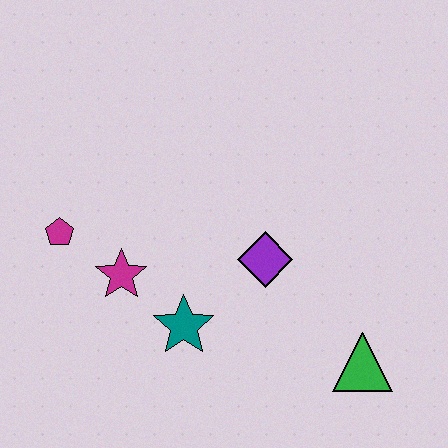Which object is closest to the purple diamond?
The teal star is closest to the purple diamond.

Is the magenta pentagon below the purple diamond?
No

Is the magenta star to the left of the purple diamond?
Yes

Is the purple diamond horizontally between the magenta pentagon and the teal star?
No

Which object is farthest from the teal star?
The green triangle is farthest from the teal star.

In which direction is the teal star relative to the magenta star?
The teal star is to the right of the magenta star.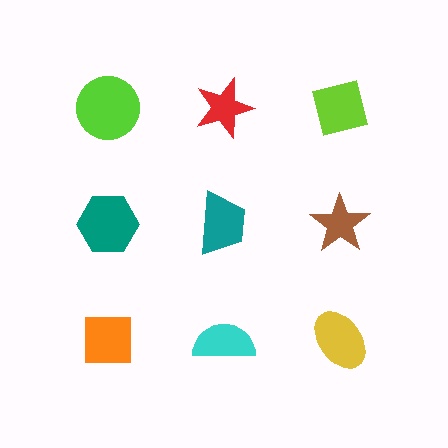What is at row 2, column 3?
A brown star.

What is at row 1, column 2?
A red star.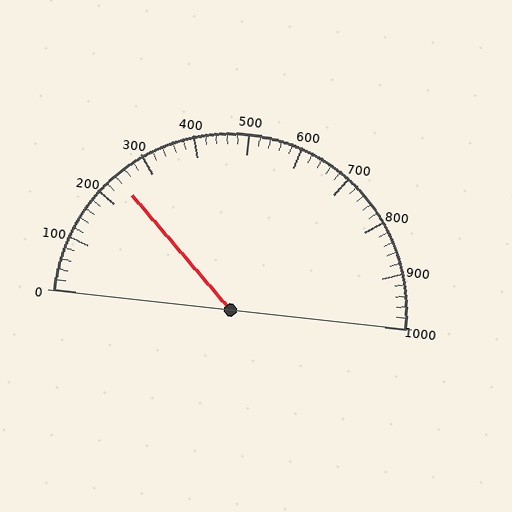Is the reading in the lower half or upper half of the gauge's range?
The reading is in the lower half of the range (0 to 1000).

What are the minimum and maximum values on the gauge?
The gauge ranges from 0 to 1000.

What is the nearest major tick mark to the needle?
The nearest major tick mark is 200.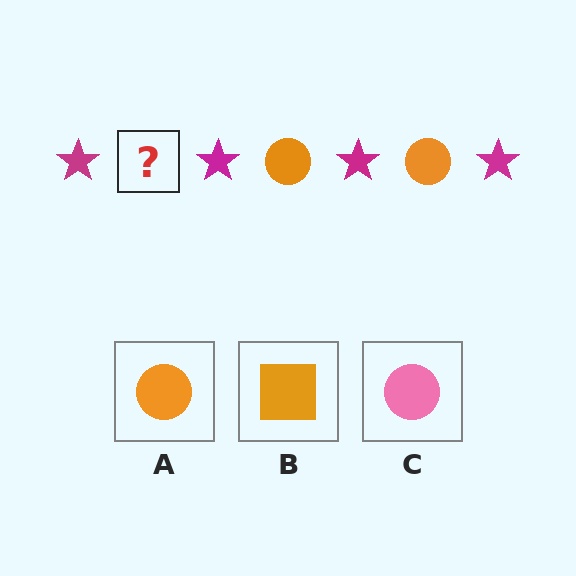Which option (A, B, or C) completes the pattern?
A.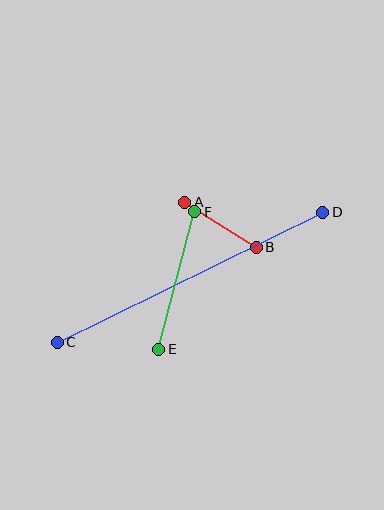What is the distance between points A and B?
The distance is approximately 84 pixels.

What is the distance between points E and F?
The distance is approximately 142 pixels.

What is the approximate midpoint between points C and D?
The midpoint is at approximately (190, 277) pixels.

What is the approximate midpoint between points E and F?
The midpoint is at approximately (177, 280) pixels.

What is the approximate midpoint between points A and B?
The midpoint is at approximately (221, 225) pixels.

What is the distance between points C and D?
The distance is approximately 296 pixels.